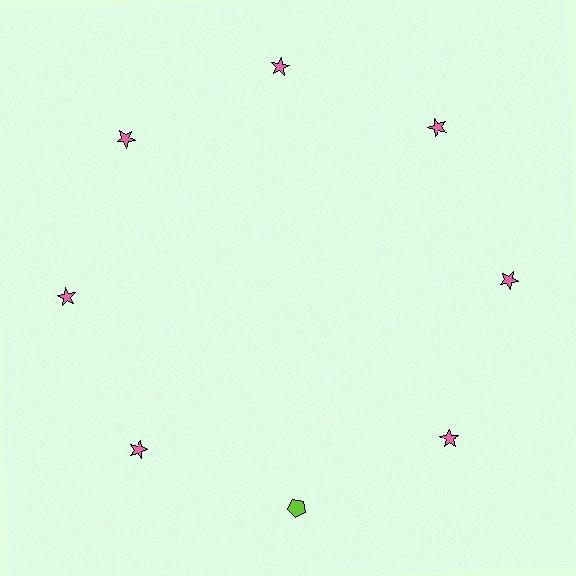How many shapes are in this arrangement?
There are 8 shapes arranged in a ring pattern.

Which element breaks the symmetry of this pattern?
The lime pentagon at roughly the 6 o'clock position breaks the symmetry. All other shapes are pink stars.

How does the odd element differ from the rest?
It differs in both color (lime instead of pink) and shape (pentagon instead of star).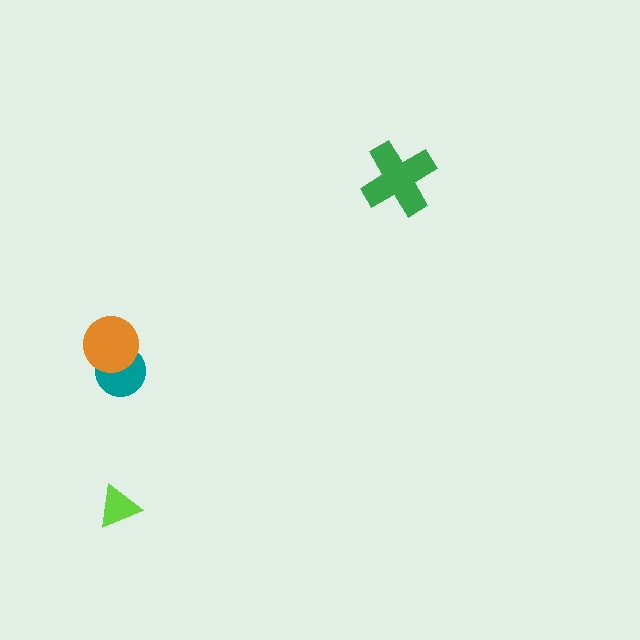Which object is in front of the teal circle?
The orange circle is in front of the teal circle.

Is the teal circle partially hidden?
Yes, it is partially covered by another shape.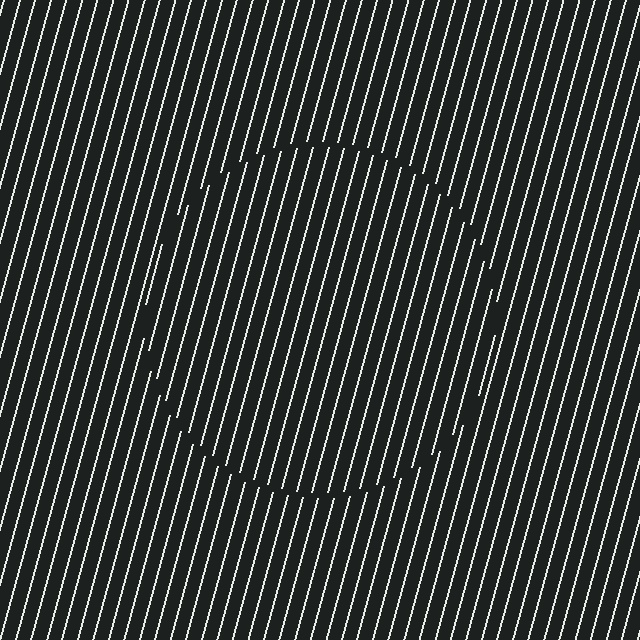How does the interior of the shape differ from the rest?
The interior of the shape contains the same grating, shifted by half a period — the contour is defined by the phase discontinuity where line-ends from the inner and outer gratings abut.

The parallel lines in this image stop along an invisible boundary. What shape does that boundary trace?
An illusory circle. The interior of the shape contains the same grating, shifted by half a period — the contour is defined by the phase discontinuity where line-ends from the inner and outer gratings abut.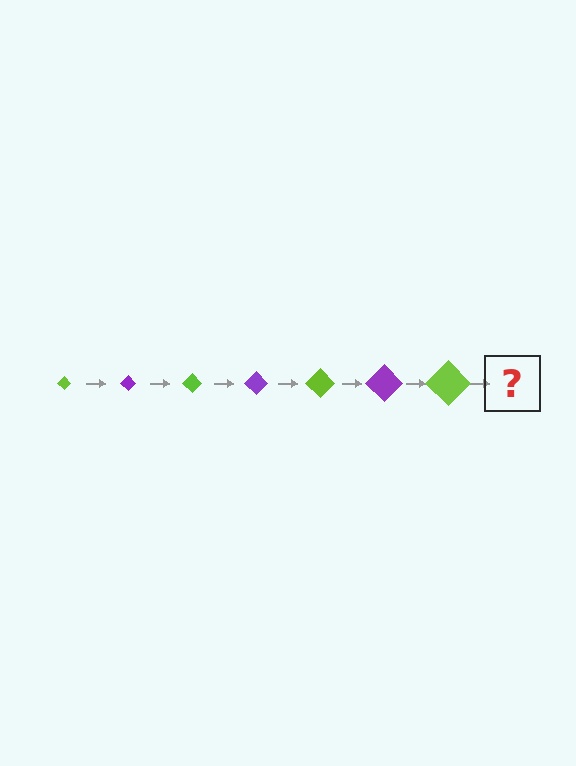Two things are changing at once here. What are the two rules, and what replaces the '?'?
The two rules are that the diamond grows larger each step and the color cycles through lime and purple. The '?' should be a purple diamond, larger than the previous one.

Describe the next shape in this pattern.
It should be a purple diamond, larger than the previous one.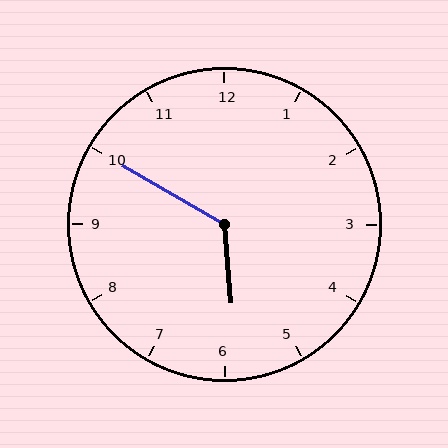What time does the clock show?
5:50.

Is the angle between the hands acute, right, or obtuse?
It is obtuse.